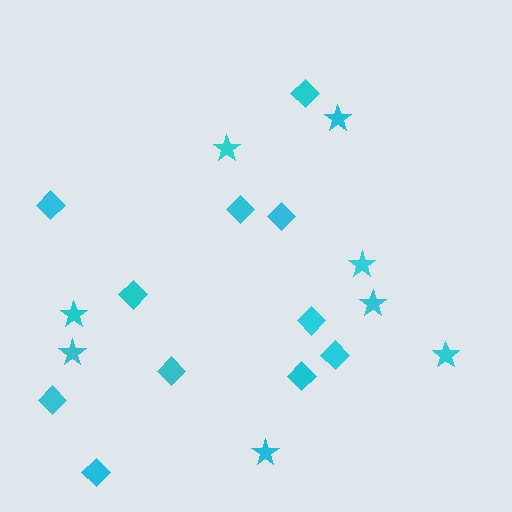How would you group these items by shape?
There are 2 groups: one group of stars (8) and one group of diamonds (11).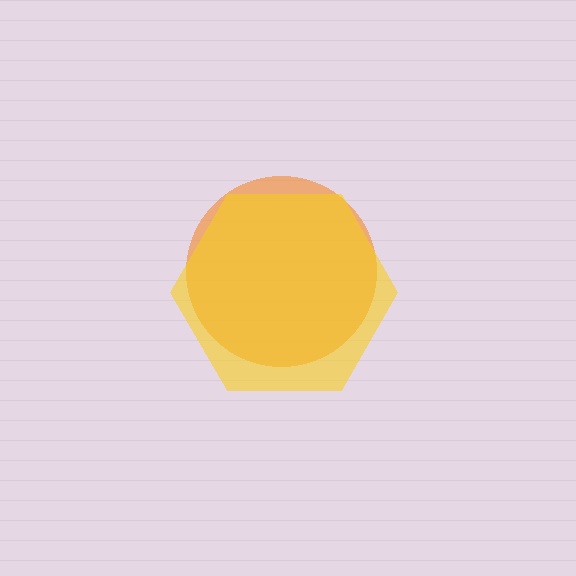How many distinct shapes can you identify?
There are 2 distinct shapes: an orange circle, a yellow hexagon.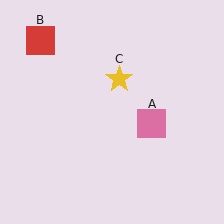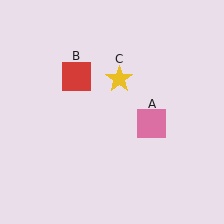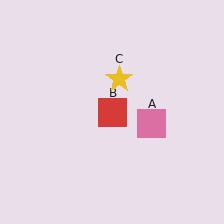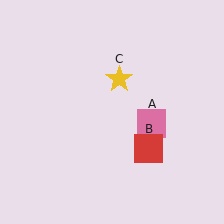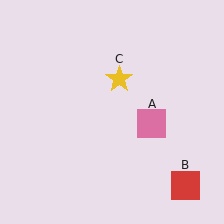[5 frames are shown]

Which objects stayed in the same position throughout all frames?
Pink square (object A) and yellow star (object C) remained stationary.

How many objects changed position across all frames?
1 object changed position: red square (object B).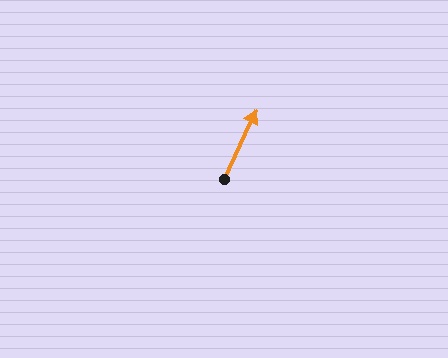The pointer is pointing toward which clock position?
Roughly 1 o'clock.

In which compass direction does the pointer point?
Northeast.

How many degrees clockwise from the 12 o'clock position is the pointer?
Approximately 25 degrees.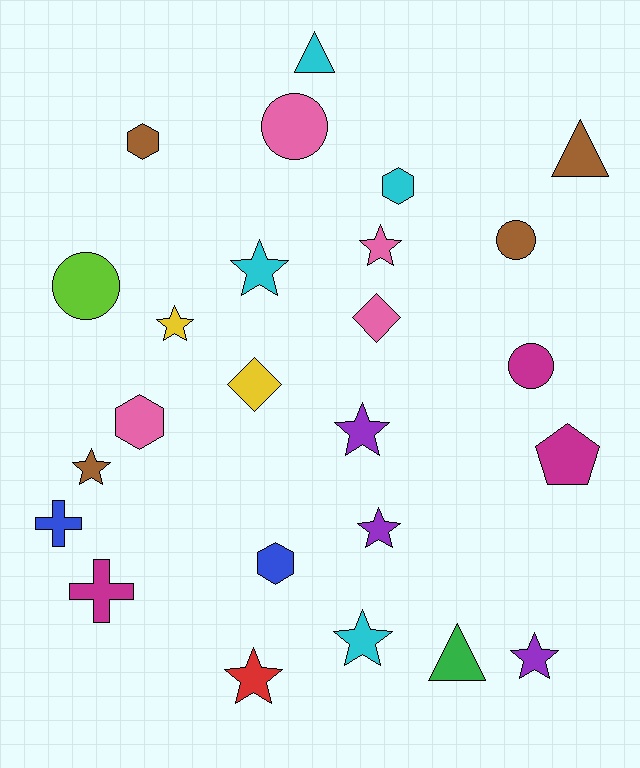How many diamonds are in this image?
There are 2 diamonds.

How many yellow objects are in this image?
There are 2 yellow objects.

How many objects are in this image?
There are 25 objects.